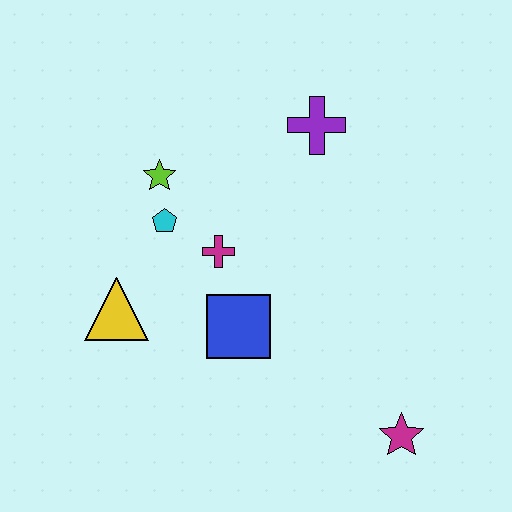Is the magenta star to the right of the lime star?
Yes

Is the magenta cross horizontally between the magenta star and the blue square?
No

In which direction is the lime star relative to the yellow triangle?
The lime star is above the yellow triangle.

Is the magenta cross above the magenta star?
Yes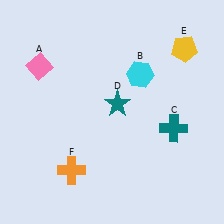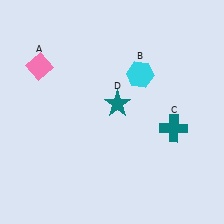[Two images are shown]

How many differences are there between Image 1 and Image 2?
There are 2 differences between the two images.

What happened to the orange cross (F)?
The orange cross (F) was removed in Image 2. It was in the bottom-left area of Image 1.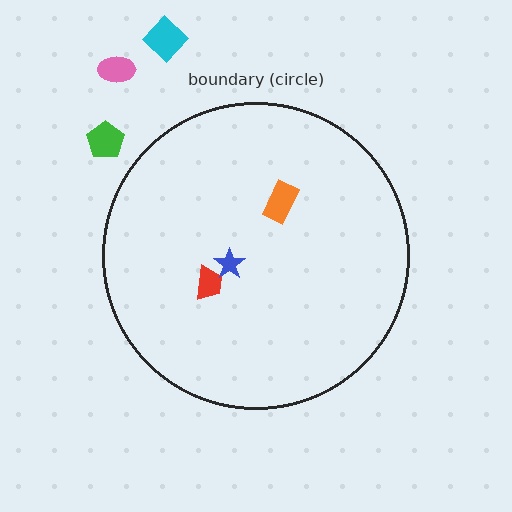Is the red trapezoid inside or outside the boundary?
Inside.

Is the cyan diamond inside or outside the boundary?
Outside.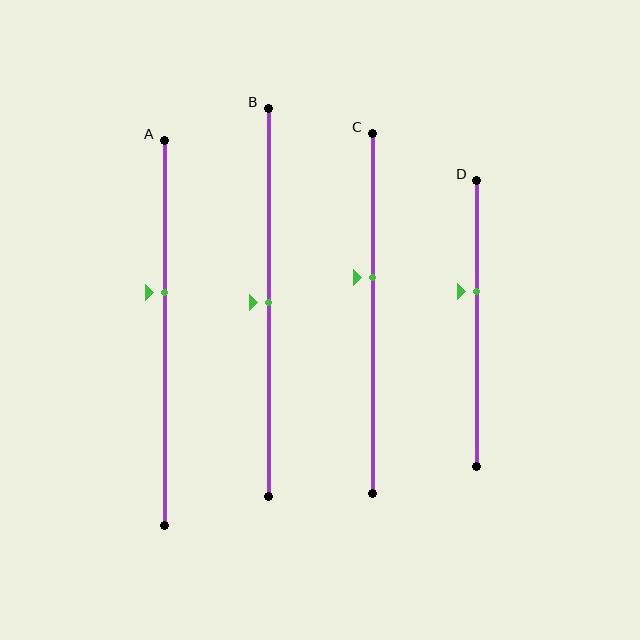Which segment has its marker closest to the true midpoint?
Segment B has its marker closest to the true midpoint.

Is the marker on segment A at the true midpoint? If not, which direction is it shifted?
No, the marker on segment A is shifted upward by about 11% of the segment length.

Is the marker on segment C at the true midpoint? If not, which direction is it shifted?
No, the marker on segment C is shifted upward by about 10% of the segment length.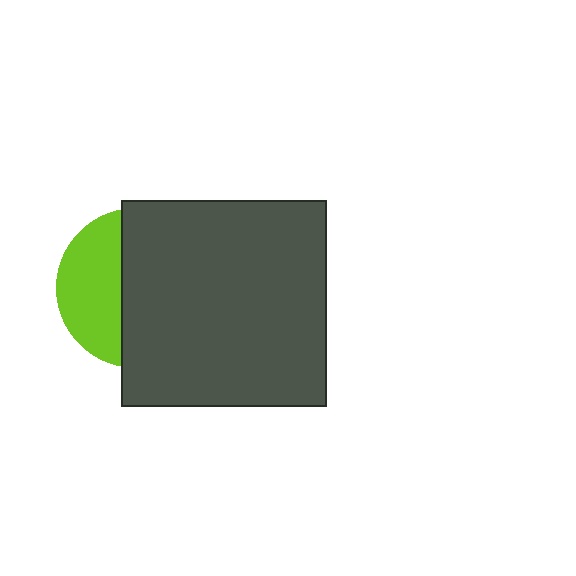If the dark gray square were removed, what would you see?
You would see the complete lime circle.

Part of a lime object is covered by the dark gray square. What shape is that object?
It is a circle.